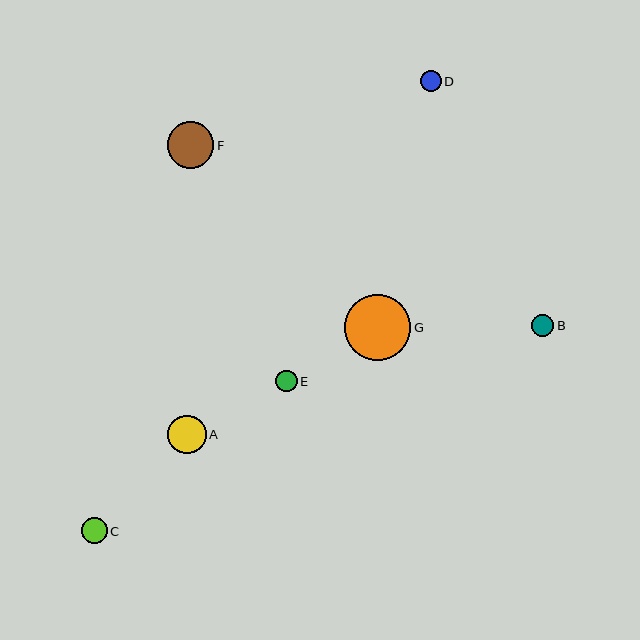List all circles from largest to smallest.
From largest to smallest: G, F, A, C, B, E, D.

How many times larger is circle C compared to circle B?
Circle C is approximately 1.2 times the size of circle B.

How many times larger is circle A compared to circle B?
Circle A is approximately 1.8 times the size of circle B.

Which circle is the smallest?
Circle D is the smallest with a size of approximately 20 pixels.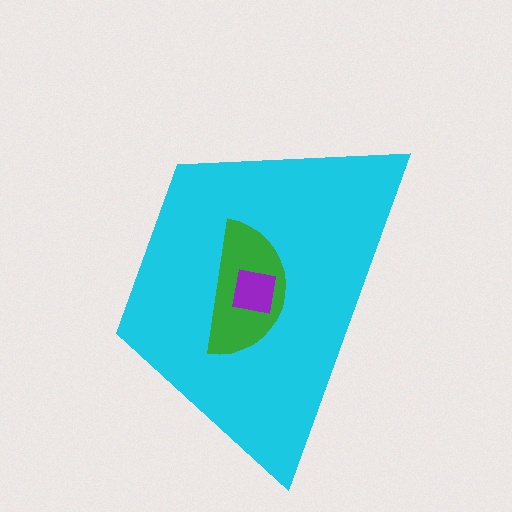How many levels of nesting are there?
3.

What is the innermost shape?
The purple square.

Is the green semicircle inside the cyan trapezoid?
Yes.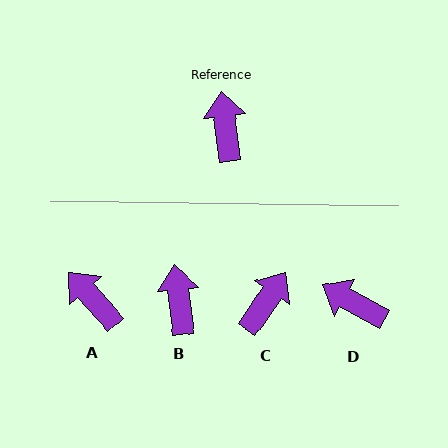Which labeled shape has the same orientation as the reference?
B.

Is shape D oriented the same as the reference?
No, it is off by about 54 degrees.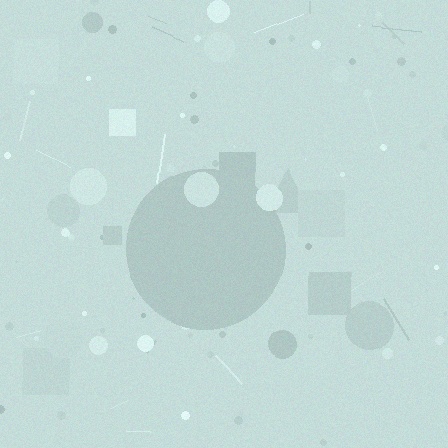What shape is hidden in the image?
A circle is hidden in the image.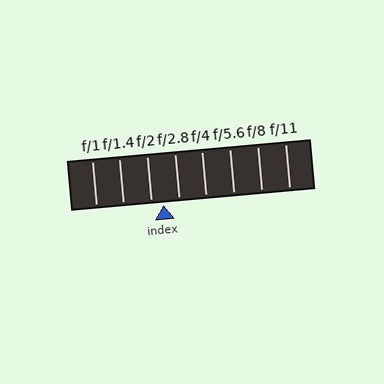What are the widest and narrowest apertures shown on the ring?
The widest aperture shown is f/1 and the narrowest is f/11.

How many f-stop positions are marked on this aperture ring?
There are 8 f-stop positions marked.